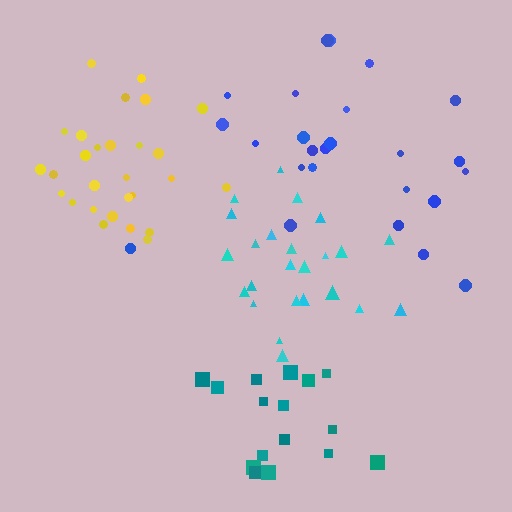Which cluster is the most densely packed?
Yellow.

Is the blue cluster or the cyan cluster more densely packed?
Cyan.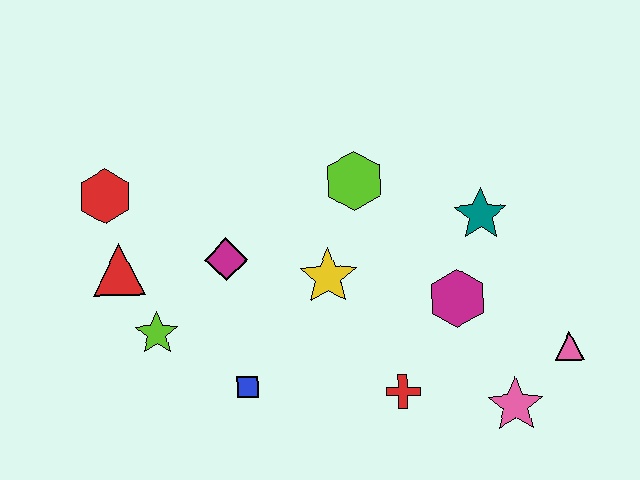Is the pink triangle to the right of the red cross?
Yes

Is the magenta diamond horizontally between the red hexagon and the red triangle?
No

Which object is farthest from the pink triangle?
The red hexagon is farthest from the pink triangle.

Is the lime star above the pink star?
Yes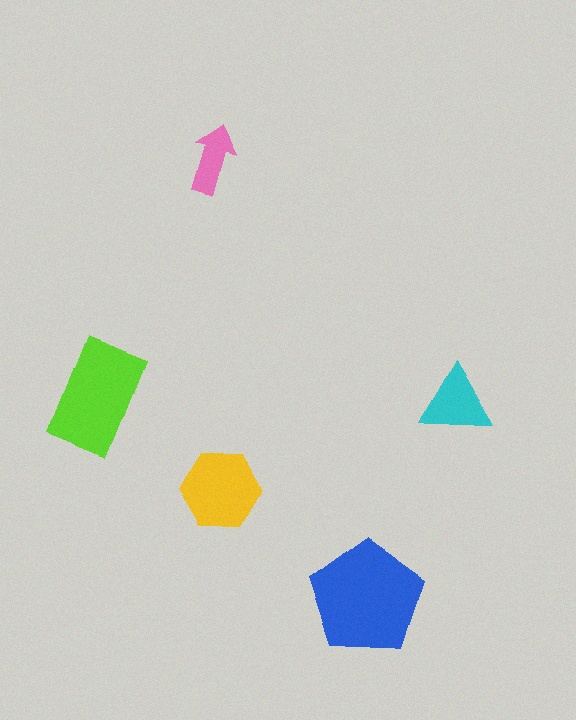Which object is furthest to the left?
The lime rectangle is leftmost.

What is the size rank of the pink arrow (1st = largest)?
5th.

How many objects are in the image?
There are 5 objects in the image.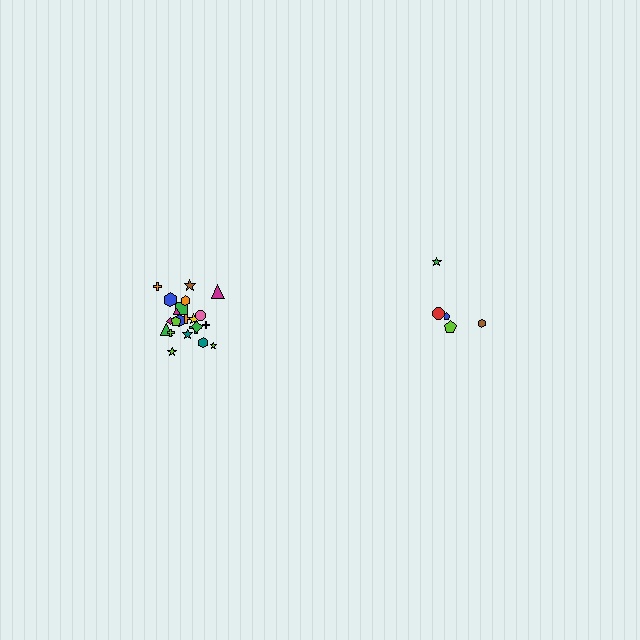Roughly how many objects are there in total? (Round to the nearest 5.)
Roughly 25 objects in total.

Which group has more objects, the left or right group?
The left group.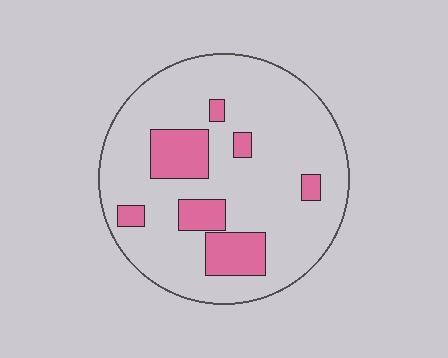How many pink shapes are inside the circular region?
7.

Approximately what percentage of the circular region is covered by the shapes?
Approximately 20%.